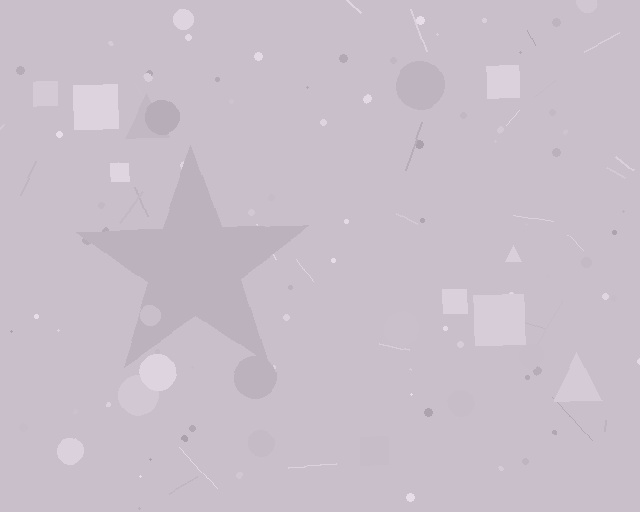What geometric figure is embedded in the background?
A star is embedded in the background.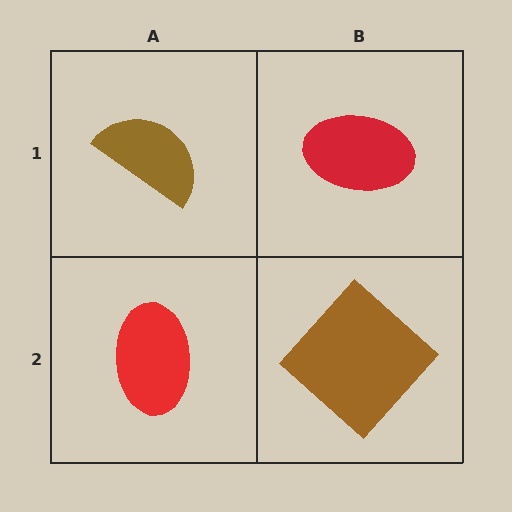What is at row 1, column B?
A red ellipse.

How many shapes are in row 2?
2 shapes.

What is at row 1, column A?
A brown semicircle.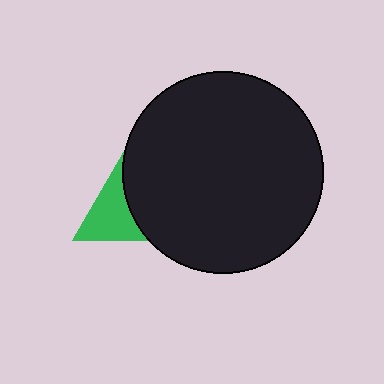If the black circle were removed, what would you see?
You would see the complete green triangle.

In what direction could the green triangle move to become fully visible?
The green triangle could move left. That would shift it out from behind the black circle entirely.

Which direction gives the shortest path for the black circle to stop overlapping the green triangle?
Moving right gives the shortest separation.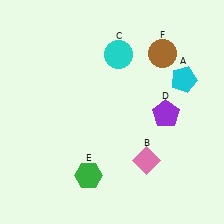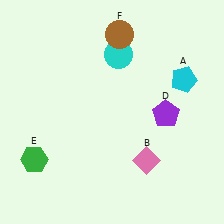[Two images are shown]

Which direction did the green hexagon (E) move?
The green hexagon (E) moved left.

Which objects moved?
The objects that moved are: the green hexagon (E), the brown circle (F).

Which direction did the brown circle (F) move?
The brown circle (F) moved left.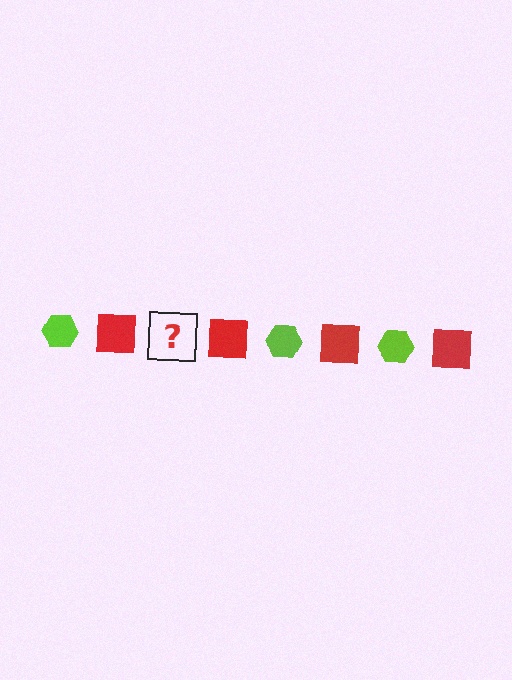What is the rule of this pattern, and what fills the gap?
The rule is that the pattern alternates between lime hexagon and red square. The gap should be filled with a lime hexagon.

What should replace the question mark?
The question mark should be replaced with a lime hexagon.